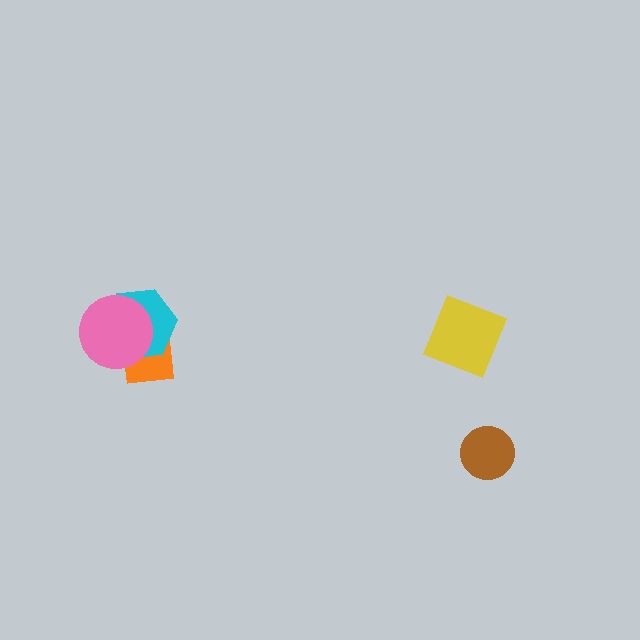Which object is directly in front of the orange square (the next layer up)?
The cyan hexagon is directly in front of the orange square.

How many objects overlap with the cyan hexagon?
2 objects overlap with the cyan hexagon.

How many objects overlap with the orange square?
2 objects overlap with the orange square.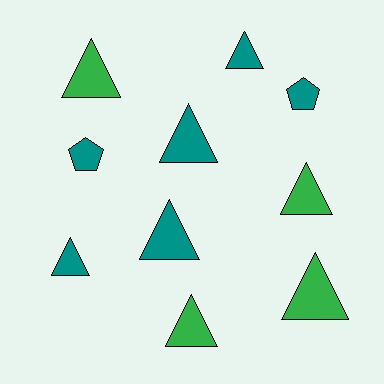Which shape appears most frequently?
Triangle, with 8 objects.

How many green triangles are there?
There are 4 green triangles.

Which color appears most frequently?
Teal, with 6 objects.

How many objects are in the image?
There are 10 objects.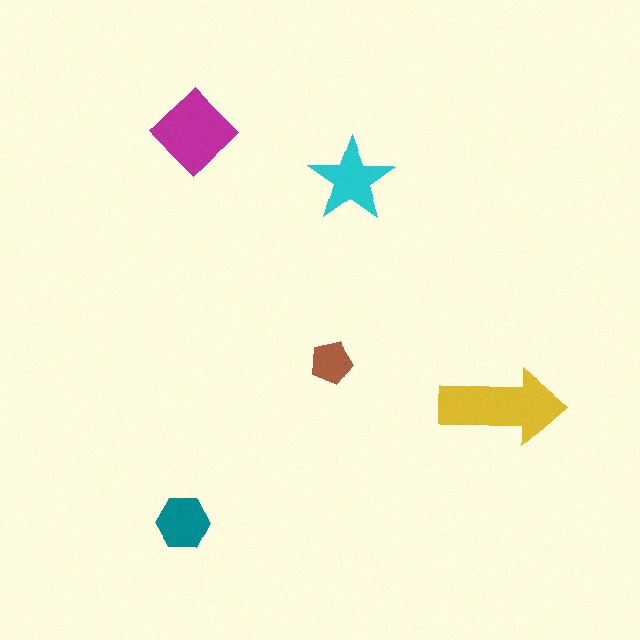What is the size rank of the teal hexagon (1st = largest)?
4th.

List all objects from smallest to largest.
The brown pentagon, the teal hexagon, the cyan star, the magenta diamond, the yellow arrow.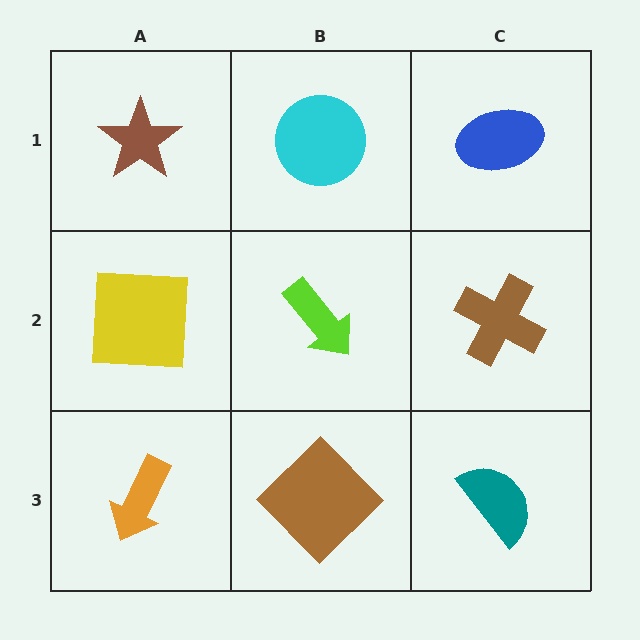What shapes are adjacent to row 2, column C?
A blue ellipse (row 1, column C), a teal semicircle (row 3, column C), a lime arrow (row 2, column B).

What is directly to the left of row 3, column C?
A brown diamond.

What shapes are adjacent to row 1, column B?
A lime arrow (row 2, column B), a brown star (row 1, column A), a blue ellipse (row 1, column C).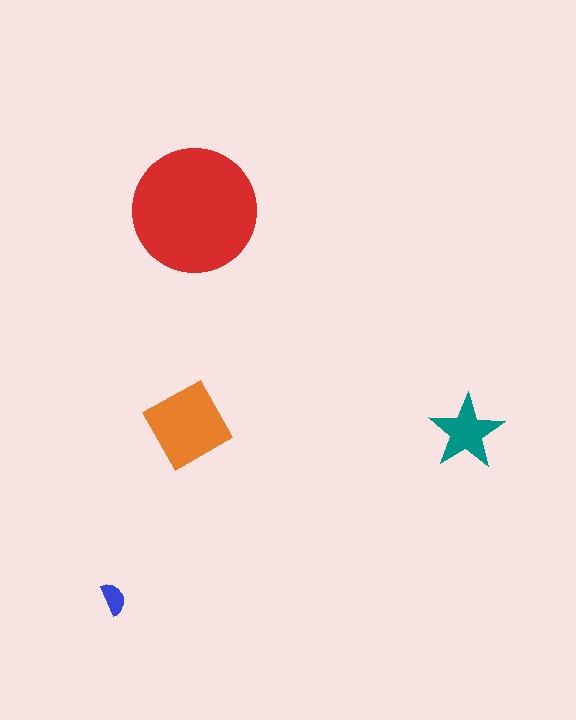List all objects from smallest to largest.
The blue semicircle, the teal star, the orange square, the red circle.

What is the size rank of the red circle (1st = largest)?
1st.